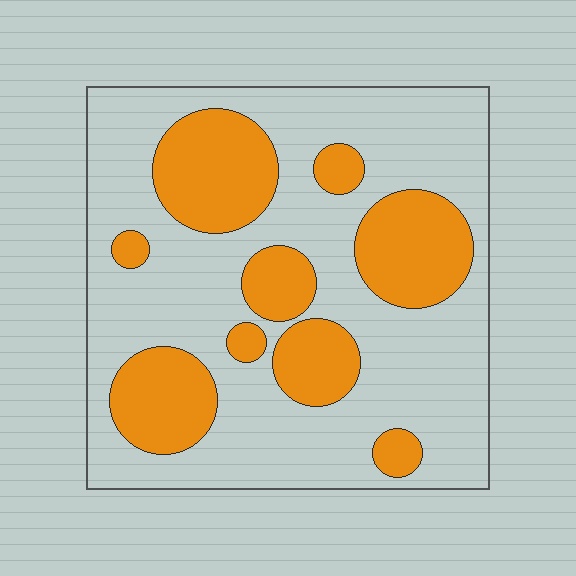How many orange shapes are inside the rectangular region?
9.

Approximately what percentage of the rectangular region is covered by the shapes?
Approximately 30%.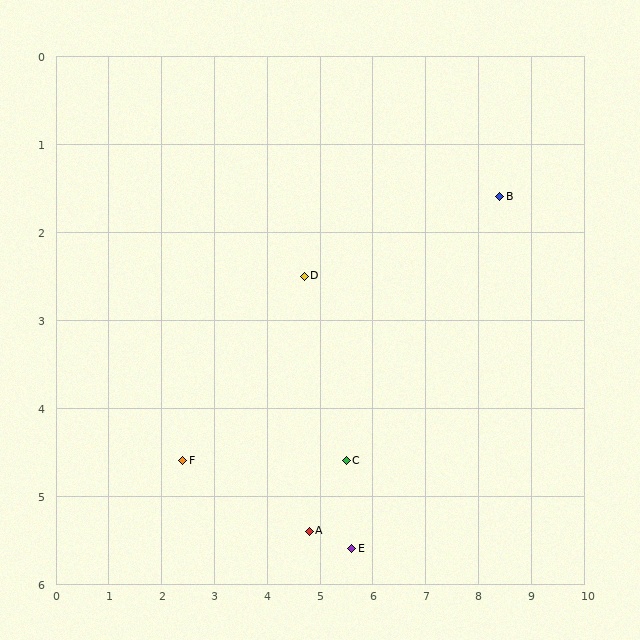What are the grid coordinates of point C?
Point C is at approximately (5.5, 4.6).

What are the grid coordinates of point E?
Point E is at approximately (5.6, 5.6).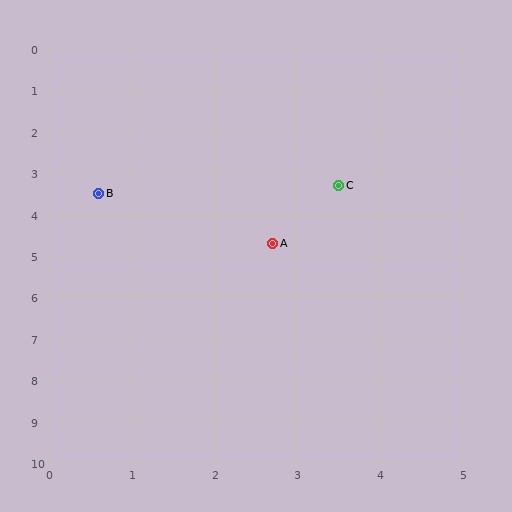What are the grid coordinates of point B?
Point B is at approximately (0.6, 3.5).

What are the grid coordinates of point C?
Point C is at approximately (3.5, 3.3).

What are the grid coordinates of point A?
Point A is at approximately (2.7, 4.7).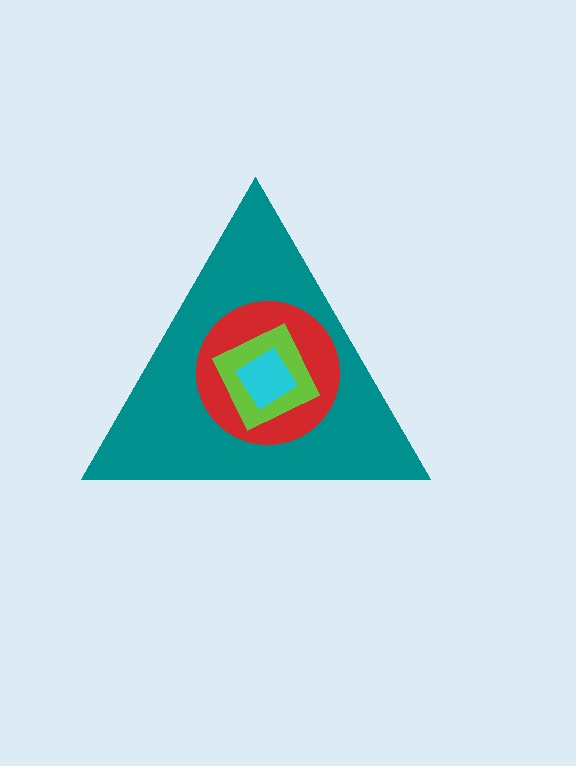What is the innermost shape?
The cyan diamond.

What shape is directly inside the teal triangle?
The red circle.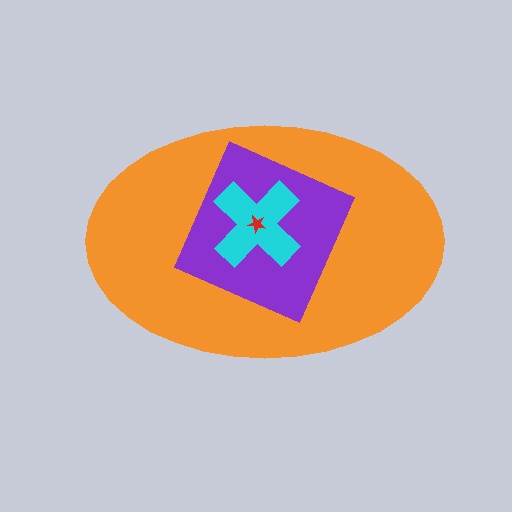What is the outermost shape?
The orange ellipse.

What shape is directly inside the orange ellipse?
The purple square.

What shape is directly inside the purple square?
The cyan cross.